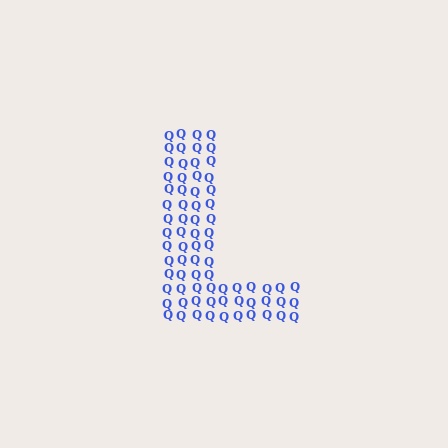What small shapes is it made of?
It is made of small letter Q's.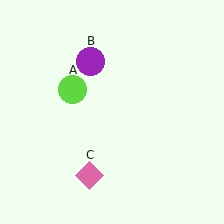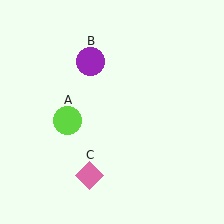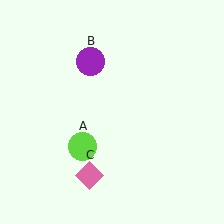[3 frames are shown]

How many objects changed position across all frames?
1 object changed position: lime circle (object A).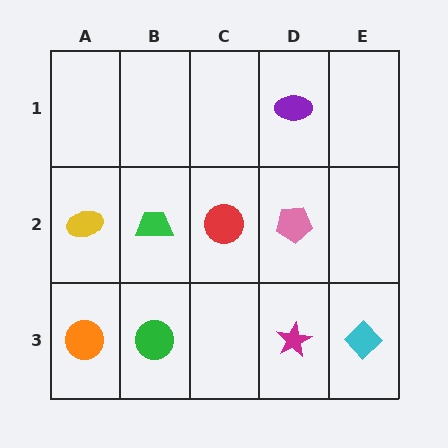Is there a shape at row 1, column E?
No, that cell is empty.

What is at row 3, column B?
A green circle.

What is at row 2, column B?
A green trapezoid.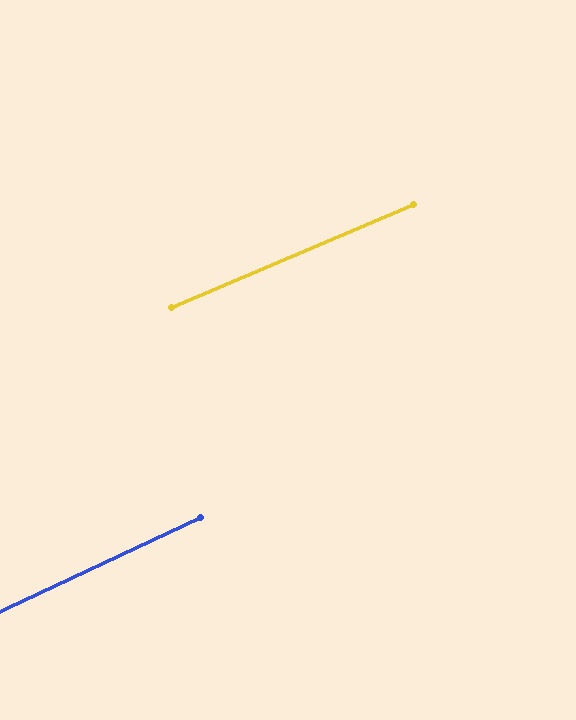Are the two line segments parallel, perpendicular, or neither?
Parallel — their directions differ by only 1.8°.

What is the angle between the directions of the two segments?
Approximately 2 degrees.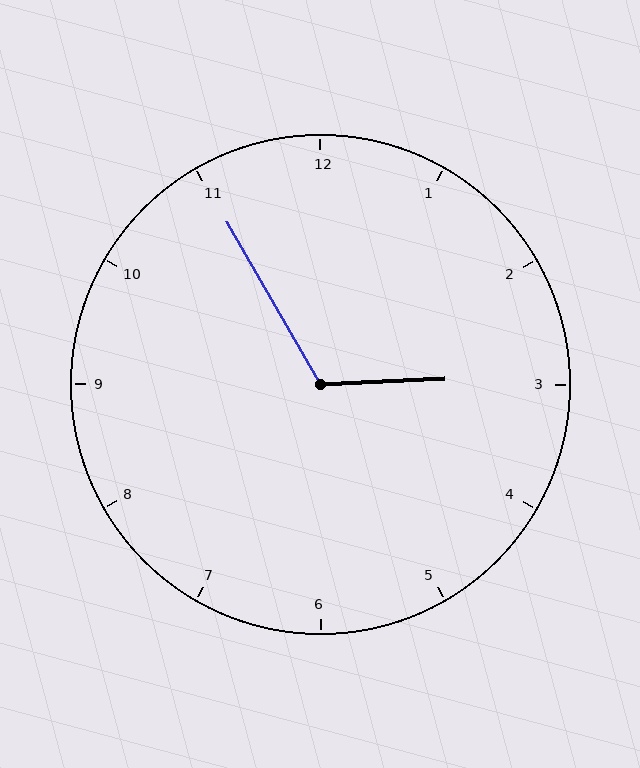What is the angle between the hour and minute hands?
Approximately 118 degrees.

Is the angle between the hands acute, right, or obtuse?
It is obtuse.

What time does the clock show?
2:55.